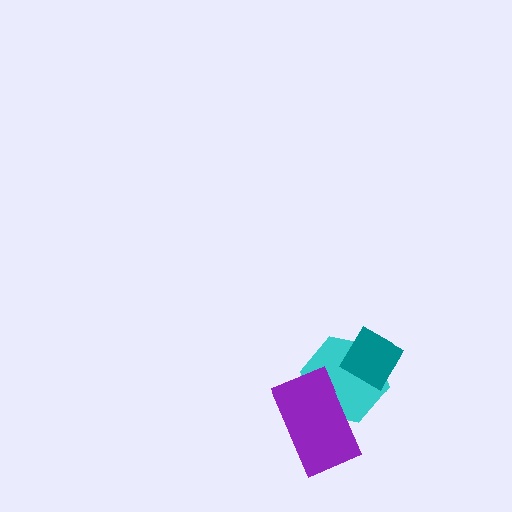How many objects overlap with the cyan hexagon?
2 objects overlap with the cyan hexagon.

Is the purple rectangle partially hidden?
No, no other shape covers it.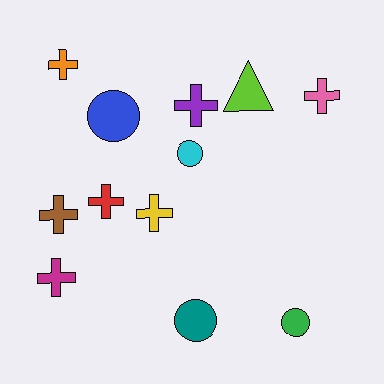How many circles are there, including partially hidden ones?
There are 4 circles.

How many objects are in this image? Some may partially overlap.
There are 12 objects.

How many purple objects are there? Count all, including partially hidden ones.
There is 1 purple object.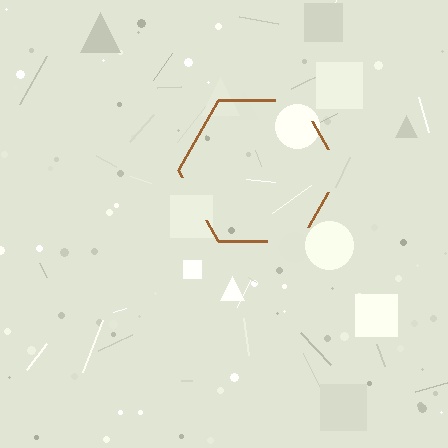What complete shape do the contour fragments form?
The contour fragments form a hexagon.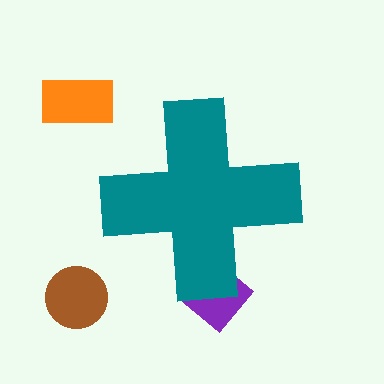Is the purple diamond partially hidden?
Yes, the purple diamond is partially hidden behind the teal cross.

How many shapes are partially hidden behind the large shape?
1 shape is partially hidden.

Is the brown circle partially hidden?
No, the brown circle is fully visible.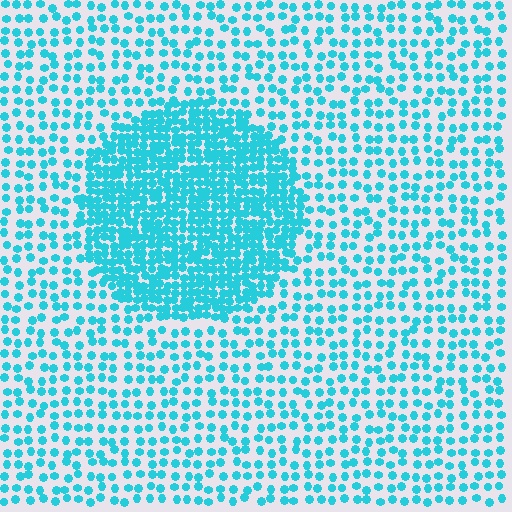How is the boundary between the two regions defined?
The boundary is defined by a change in element density (approximately 2.4x ratio). All elements are the same color, size, and shape.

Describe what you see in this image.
The image contains small cyan elements arranged at two different densities. A circle-shaped region is visible where the elements are more densely packed than the surrounding area.